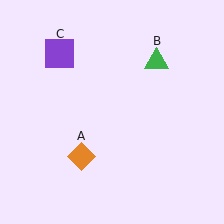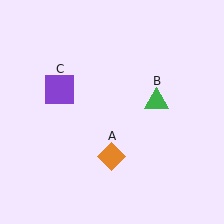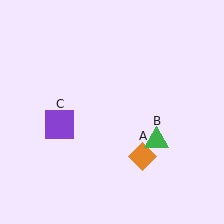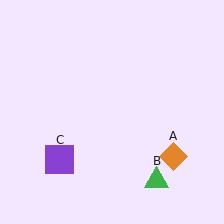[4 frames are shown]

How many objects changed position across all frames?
3 objects changed position: orange diamond (object A), green triangle (object B), purple square (object C).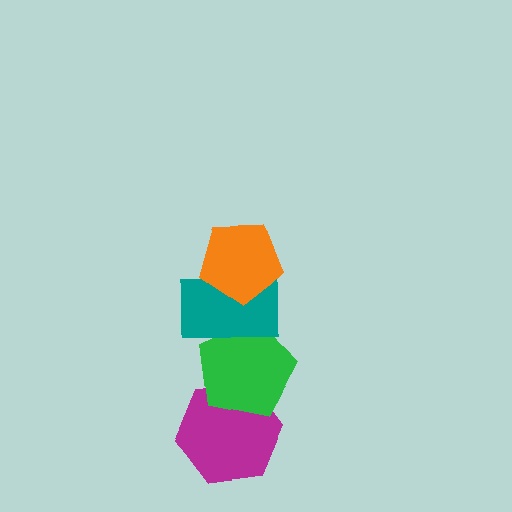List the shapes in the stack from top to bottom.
From top to bottom: the orange pentagon, the teal rectangle, the green pentagon, the magenta hexagon.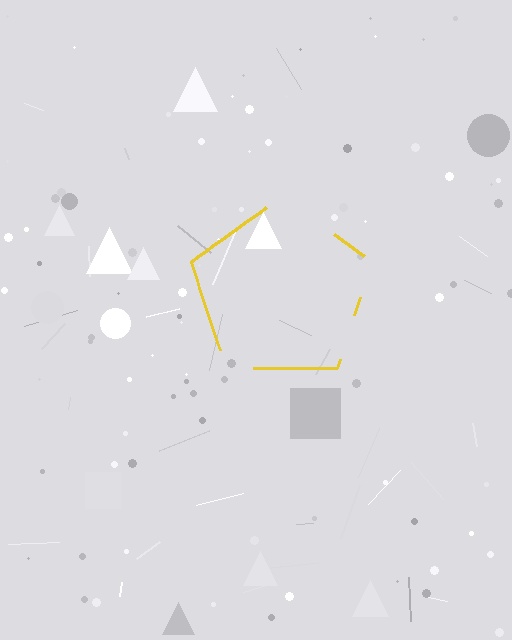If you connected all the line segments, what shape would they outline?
They would outline a pentagon.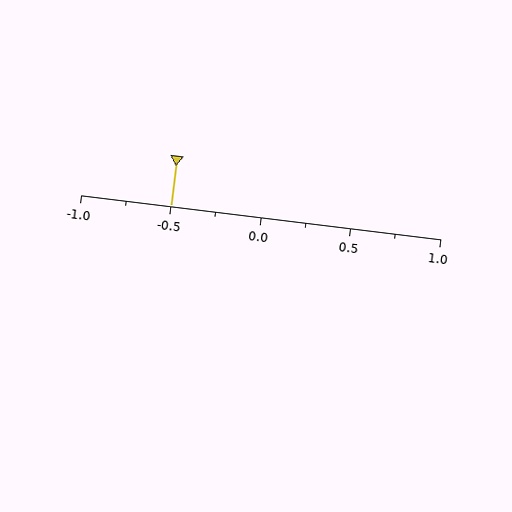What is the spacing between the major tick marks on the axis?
The major ticks are spaced 0.5 apart.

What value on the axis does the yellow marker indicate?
The marker indicates approximately -0.5.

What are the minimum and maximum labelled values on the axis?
The axis runs from -1.0 to 1.0.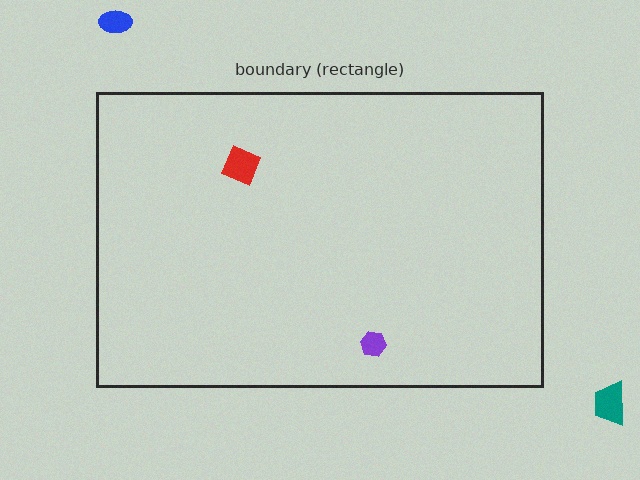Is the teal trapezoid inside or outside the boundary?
Outside.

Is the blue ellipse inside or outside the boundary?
Outside.